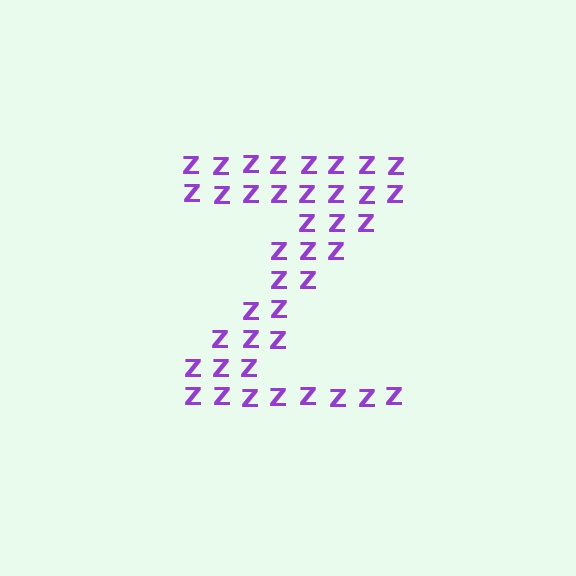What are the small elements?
The small elements are letter Z's.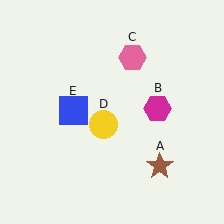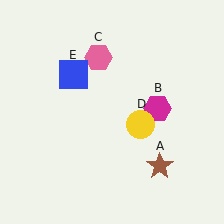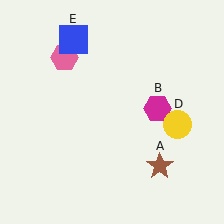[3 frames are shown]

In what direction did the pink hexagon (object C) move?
The pink hexagon (object C) moved left.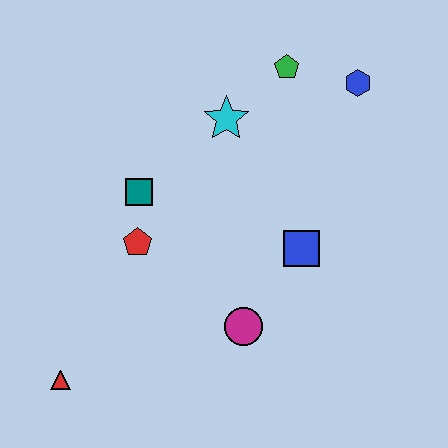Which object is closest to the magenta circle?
The blue square is closest to the magenta circle.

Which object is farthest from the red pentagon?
The blue hexagon is farthest from the red pentagon.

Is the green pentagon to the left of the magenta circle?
No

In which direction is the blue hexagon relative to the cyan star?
The blue hexagon is to the right of the cyan star.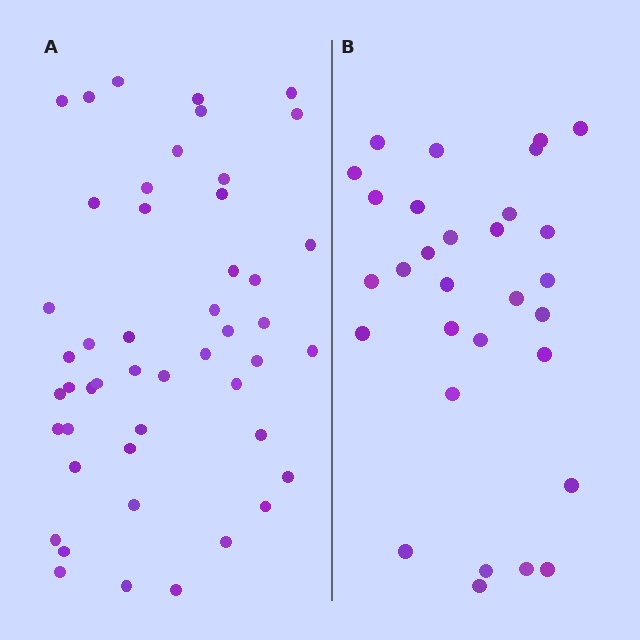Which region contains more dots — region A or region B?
Region A (the left region) has more dots.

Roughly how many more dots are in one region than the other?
Region A has approximately 20 more dots than region B.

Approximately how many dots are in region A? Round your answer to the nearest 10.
About 50 dots. (The exact count is 48, which rounds to 50.)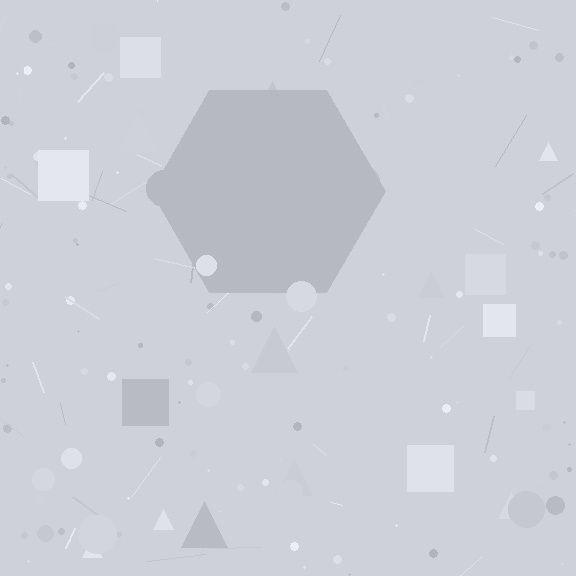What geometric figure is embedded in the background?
A hexagon is embedded in the background.